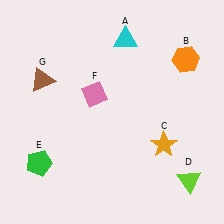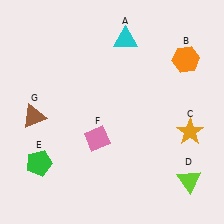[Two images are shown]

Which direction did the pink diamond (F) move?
The pink diamond (F) moved down.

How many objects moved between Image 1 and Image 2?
3 objects moved between the two images.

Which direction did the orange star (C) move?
The orange star (C) moved right.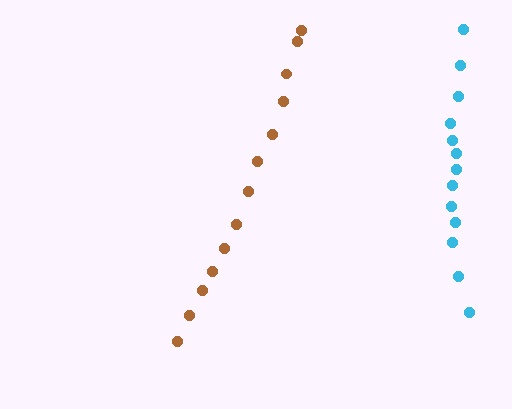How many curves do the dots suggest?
There are 2 distinct paths.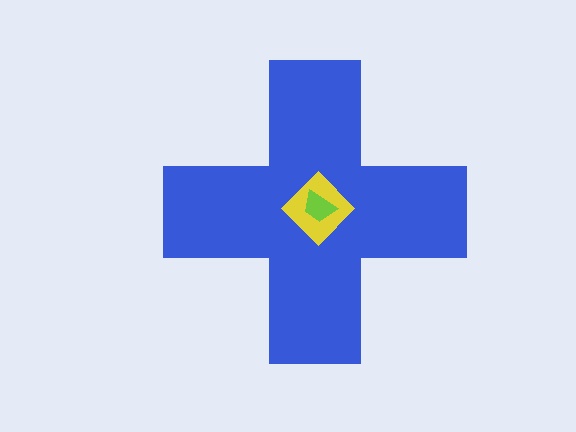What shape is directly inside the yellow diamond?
The lime trapezoid.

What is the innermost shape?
The lime trapezoid.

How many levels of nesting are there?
3.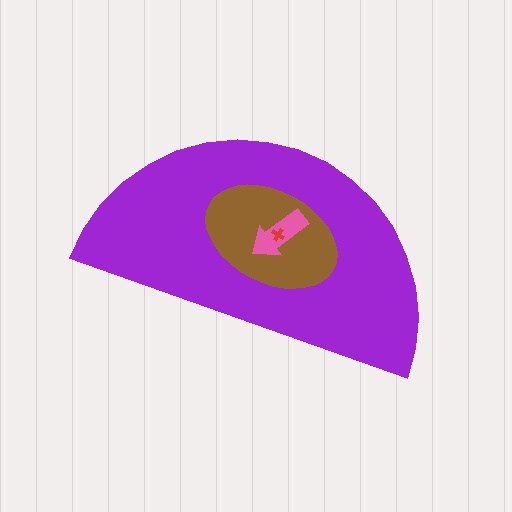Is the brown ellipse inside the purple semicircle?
Yes.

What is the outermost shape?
The purple semicircle.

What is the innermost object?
The red cross.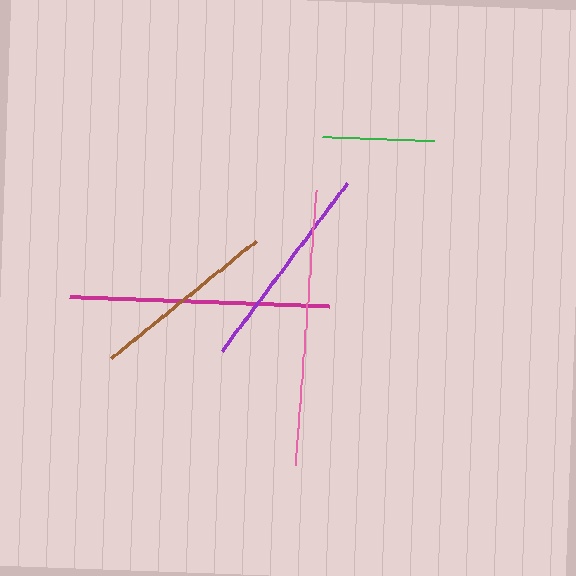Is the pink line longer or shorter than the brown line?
The pink line is longer than the brown line.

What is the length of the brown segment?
The brown segment is approximately 186 pixels long.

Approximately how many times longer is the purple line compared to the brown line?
The purple line is approximately 1.1 times the length of the brown line.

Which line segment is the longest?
The pink line is the longest at approximately 276 pixels.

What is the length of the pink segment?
The pink segment is approximately 276 pixels long.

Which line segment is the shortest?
The green line is the shortest at approximately 112 pixels.